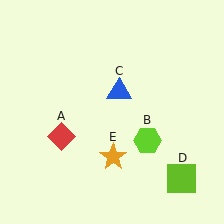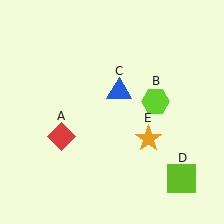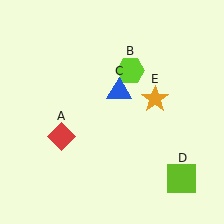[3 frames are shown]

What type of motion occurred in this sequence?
The lime hexagon (object B), orange star (object E) rotated counterclockwise around the center of the scene.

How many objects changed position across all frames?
2 objects changed position: lime hexagon (object B), orange star (object E).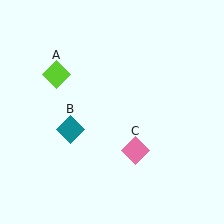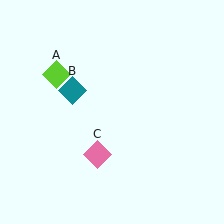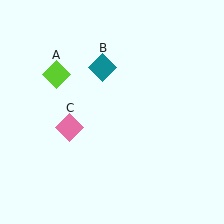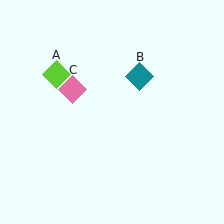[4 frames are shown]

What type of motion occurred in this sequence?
The teal diamond (object B), pink diamond (object C) rotated clockwise around the center of the scene.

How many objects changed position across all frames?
2 objects changed position: teal diamond (object B), pink diamond (object C).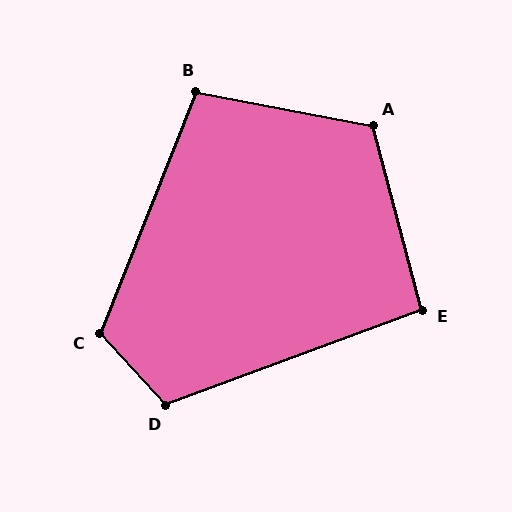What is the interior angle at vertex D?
Approximately 112 degrees (obtuse).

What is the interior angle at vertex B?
Approximately 101 degrees (obtuse).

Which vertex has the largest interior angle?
A, at approximately 116 degrees.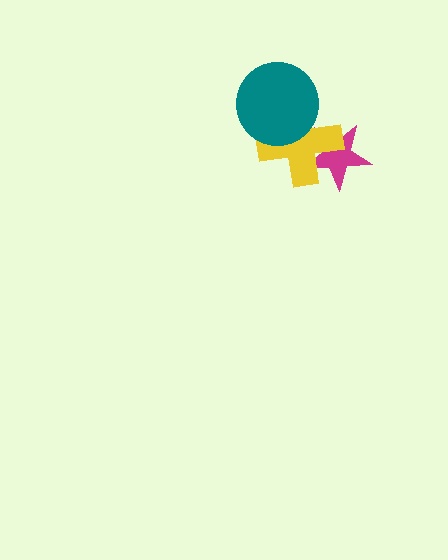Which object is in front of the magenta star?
The yellow cross is in front of the magenta star.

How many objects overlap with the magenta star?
1 object overlaps with the magenta star.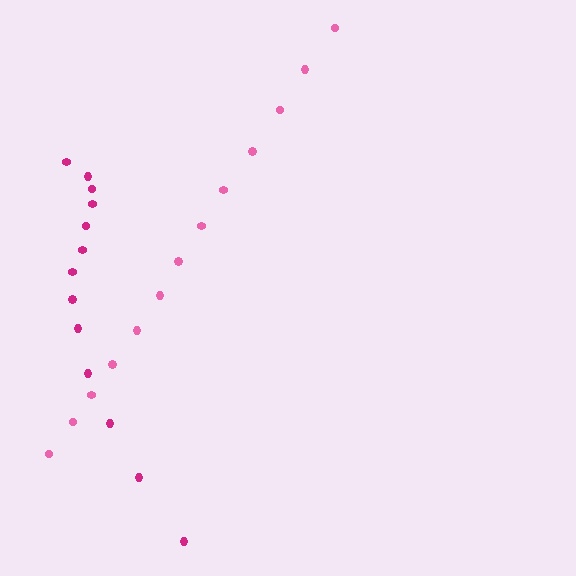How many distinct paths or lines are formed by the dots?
There are 2 distinct paths.